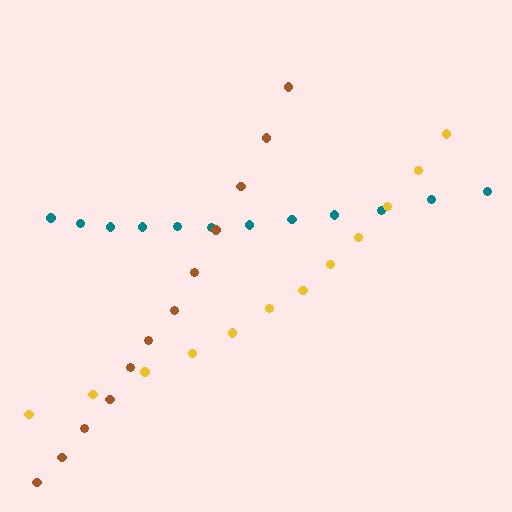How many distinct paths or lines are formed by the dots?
There are 3 distinct paths.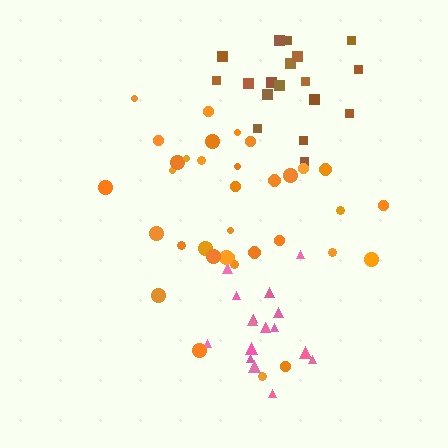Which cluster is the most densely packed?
Pink.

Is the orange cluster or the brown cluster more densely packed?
Brown.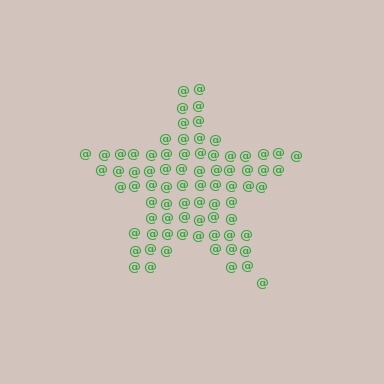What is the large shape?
The large shape is a star.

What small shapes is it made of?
It is made of small at signs.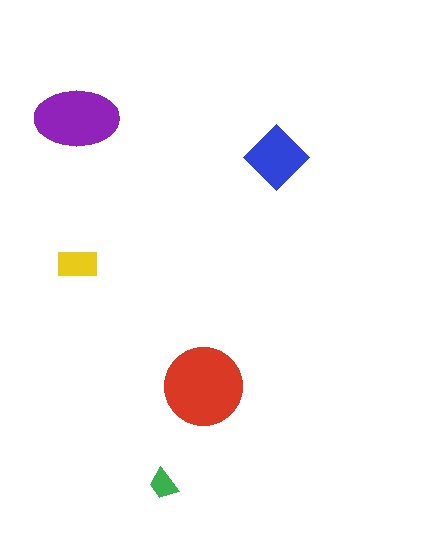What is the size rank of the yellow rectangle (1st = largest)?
4th.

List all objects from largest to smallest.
The red circle, the purple ellipse, the blue diamond, the yellow rectangle, the green trapezoid.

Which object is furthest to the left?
The purple ellipse is leftmost.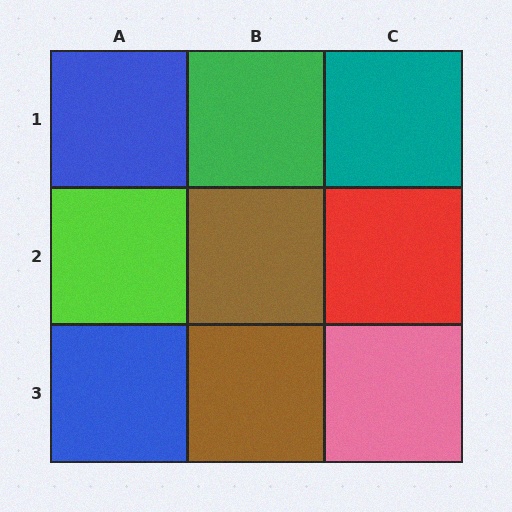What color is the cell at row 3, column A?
Blue.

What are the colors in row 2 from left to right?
Lime, brown, red.